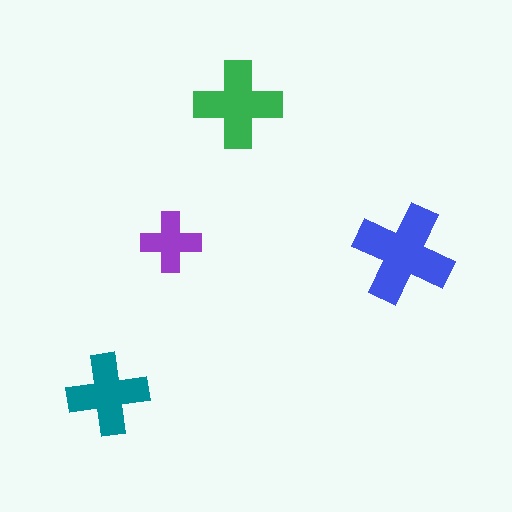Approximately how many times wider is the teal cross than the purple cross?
About 1.5 times wider.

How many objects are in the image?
There are 4 objects in the image.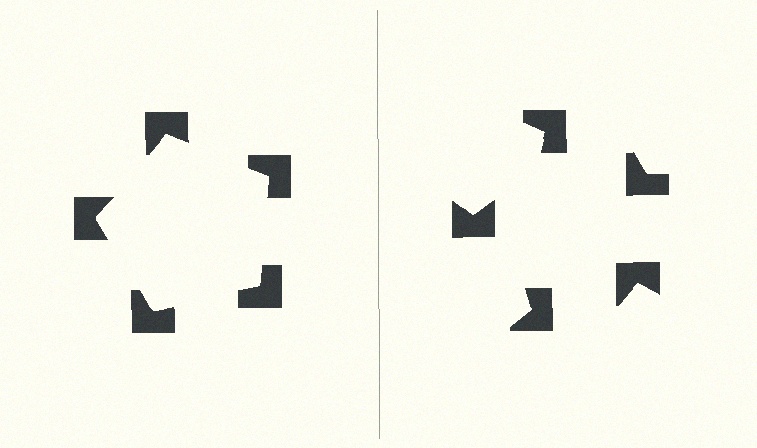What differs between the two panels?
The notched squares are positioned identically on both sides; only the wedge orientations differ. On the left they align to a pentagon; on the right they are misaligned.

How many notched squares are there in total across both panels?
10 — 5 on each side.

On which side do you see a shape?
An illusory pentagon appears on the left side. On the right side the wedge cuts are rotated, so no coherent shape forms.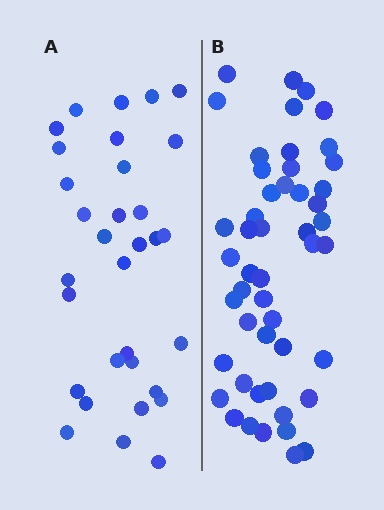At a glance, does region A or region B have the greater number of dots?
Region B (the right region) has more dots.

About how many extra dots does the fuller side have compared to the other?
Region B has approximately 15 more dots than region A.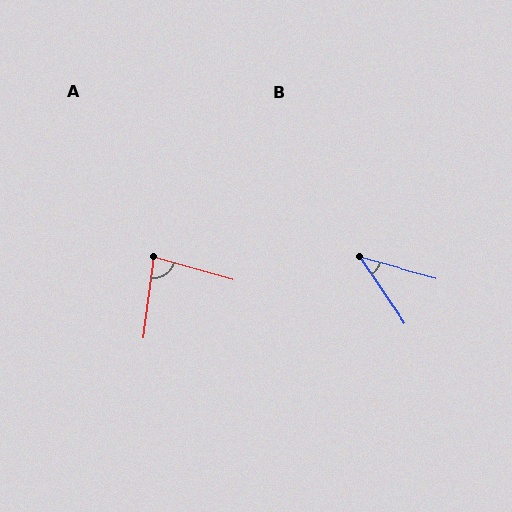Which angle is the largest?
A, at approximately 82 degrees.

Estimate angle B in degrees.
Approximately 41 degrees.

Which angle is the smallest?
B, at approximately 41 degrees.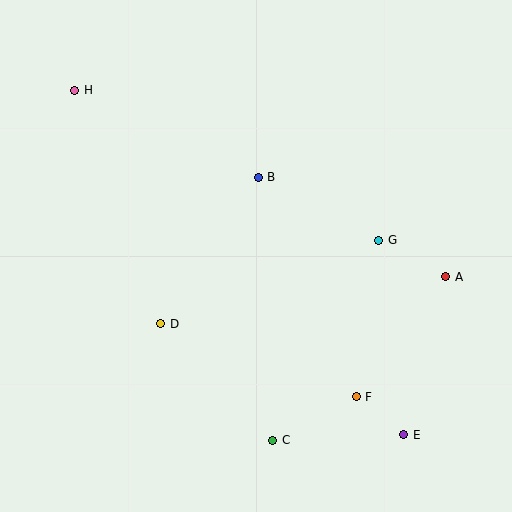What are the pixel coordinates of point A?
Point A is at (446, 277).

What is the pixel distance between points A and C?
The distance between A and C is 238 pixels.